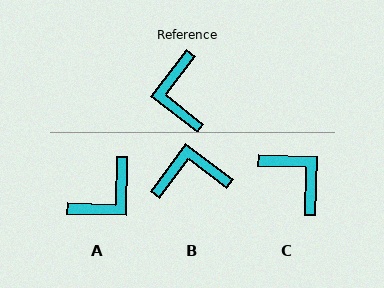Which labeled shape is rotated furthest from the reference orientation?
C, about 144 degrees away.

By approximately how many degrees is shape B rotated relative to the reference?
Approximately 89 degrees clockwise.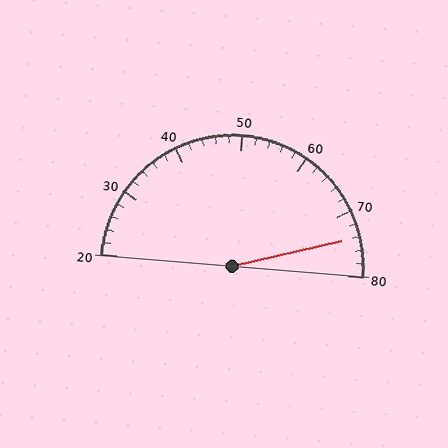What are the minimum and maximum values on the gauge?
The gauge ranges from 20 to 80.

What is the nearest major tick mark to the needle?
The nearest major tick mark is 70.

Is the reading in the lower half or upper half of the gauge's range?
The reading is in the upper half of the range (20 to 80).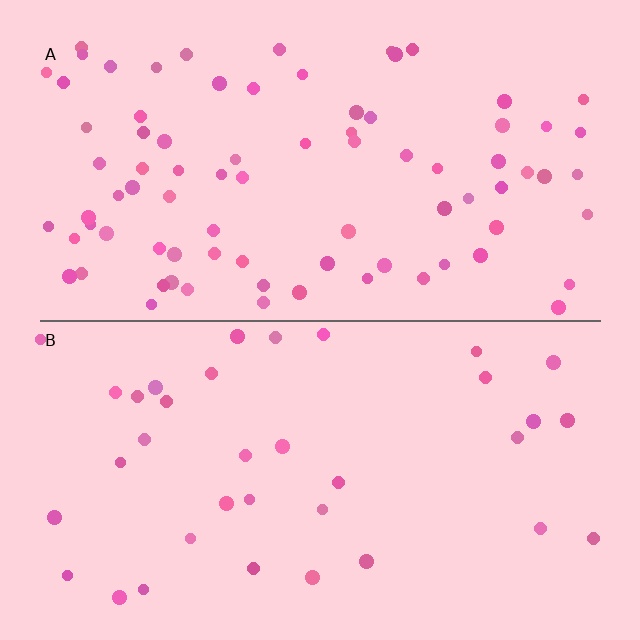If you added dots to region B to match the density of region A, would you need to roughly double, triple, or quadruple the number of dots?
Approximately double.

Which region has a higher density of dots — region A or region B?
A (the top).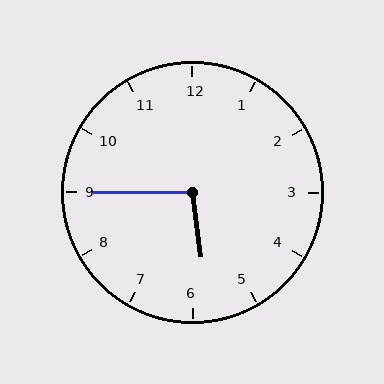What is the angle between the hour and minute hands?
Approximately 98 degrees.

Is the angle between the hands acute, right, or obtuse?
It is obtuse.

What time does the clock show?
5:45.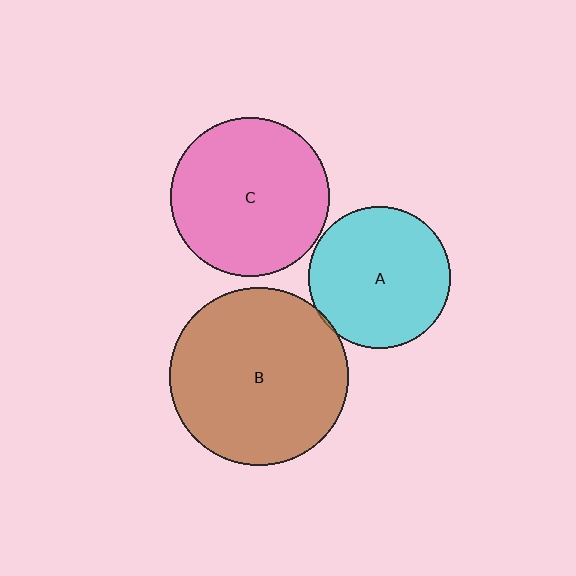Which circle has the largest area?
Circle B (brown).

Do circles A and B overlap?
Yes.